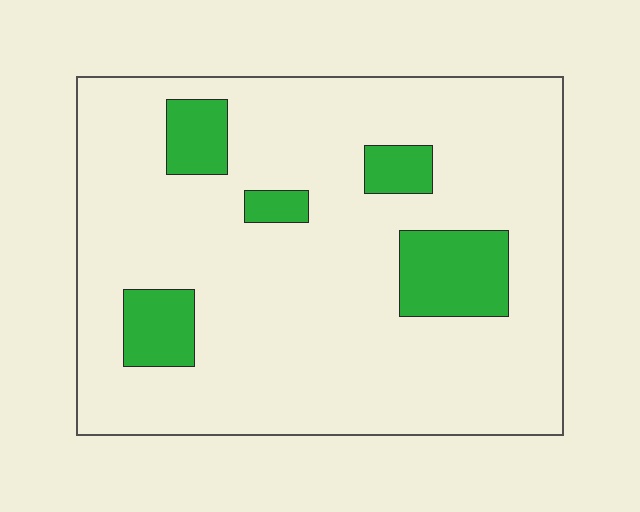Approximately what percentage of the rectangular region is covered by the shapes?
Approximately 15%.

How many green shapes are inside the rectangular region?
5.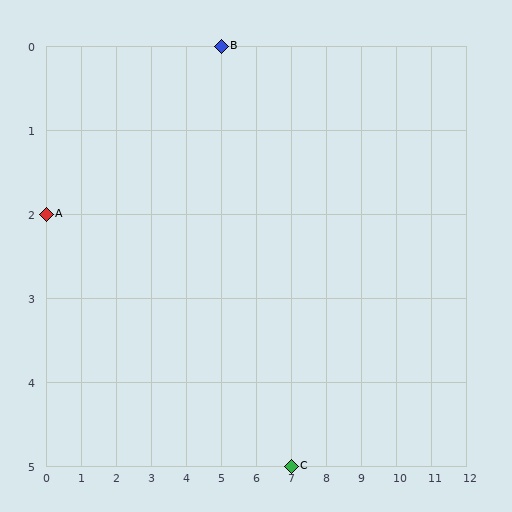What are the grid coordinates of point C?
Point C is at grid coordinates (7, 5).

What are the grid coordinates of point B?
Point B is at grid coordinates (5, 0).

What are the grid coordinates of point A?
Point A is at grid coordinates (0, 2).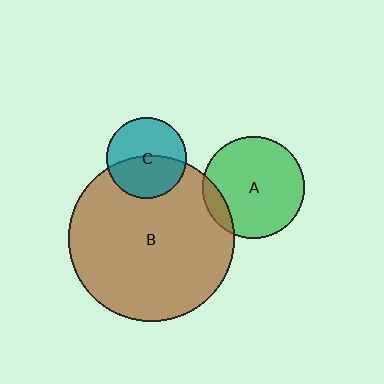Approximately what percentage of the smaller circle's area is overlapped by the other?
Approximately 50%.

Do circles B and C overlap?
Yes.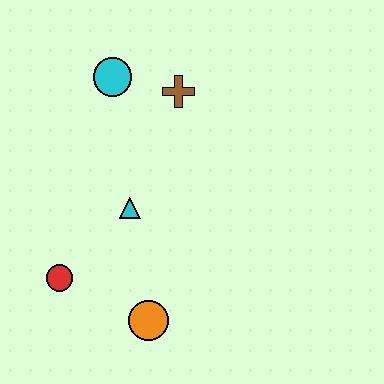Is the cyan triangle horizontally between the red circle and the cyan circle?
No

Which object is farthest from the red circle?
The brown cross is farthest from the red circle.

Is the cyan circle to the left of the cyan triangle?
Yes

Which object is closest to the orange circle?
The red circle is closest to the orange circle.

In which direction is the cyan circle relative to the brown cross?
The cyan circle is to the left of the brown cross.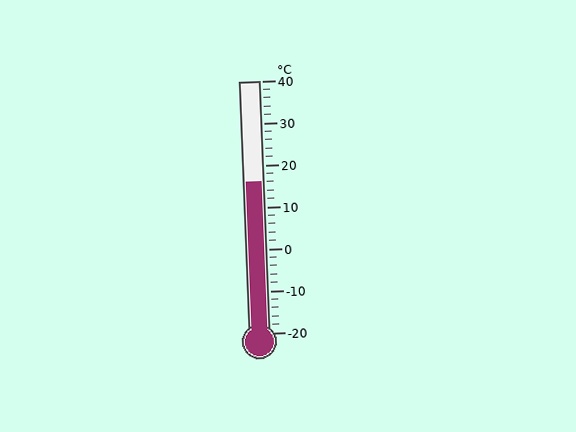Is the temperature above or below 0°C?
The temperature is above 0°C.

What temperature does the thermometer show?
The thermometer shows approximately 16°C.